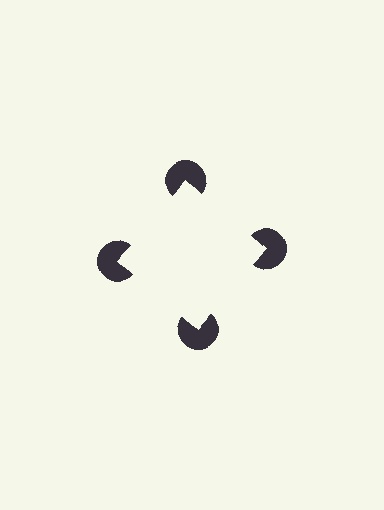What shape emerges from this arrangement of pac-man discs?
An illusory square — its edges are inferred from the aligned wedge cuts in the pac-man discs, not physically drawn.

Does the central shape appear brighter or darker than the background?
It typically appears slightly brighter than the background, even though no actual brightness change is drawn.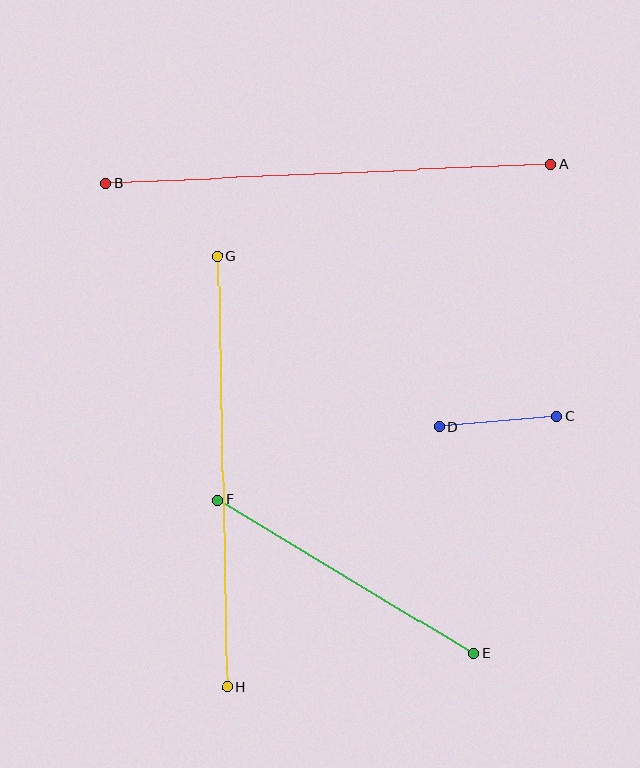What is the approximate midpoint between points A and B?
The midpoint is at approximately (328, 174) pixels.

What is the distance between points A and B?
The distance is approximately 445 pixels.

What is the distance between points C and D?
The distance is approximately 118 pixels.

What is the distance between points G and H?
The distance is approximately 431 pixels.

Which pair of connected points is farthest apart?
Points A and B are farthest apart.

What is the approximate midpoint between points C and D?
The midpoint is at approximately (498, 422) pixels.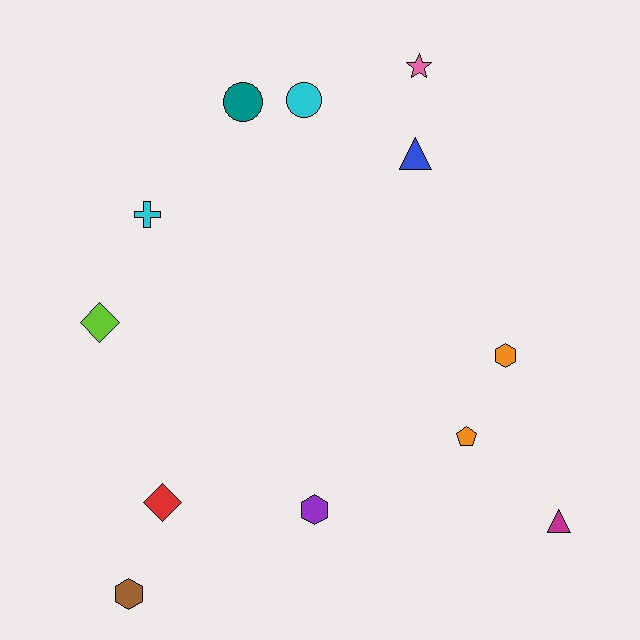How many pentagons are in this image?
There is 1 pentagon.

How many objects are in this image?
There are 12 objects.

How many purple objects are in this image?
There is 1 purple object.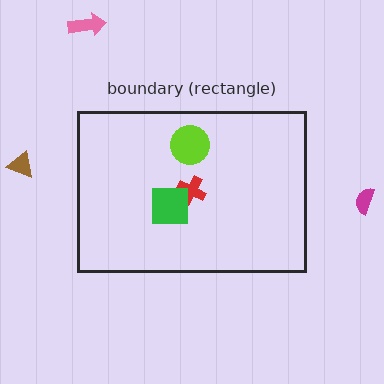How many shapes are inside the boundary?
3 inside, 3 outside.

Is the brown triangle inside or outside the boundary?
Outside.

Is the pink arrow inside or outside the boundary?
Outside.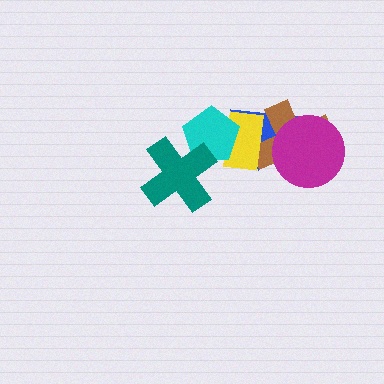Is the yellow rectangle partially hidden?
Yes, it is partially covered by another shape.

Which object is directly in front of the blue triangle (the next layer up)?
The brown cross is directly in front of the blue triangle.